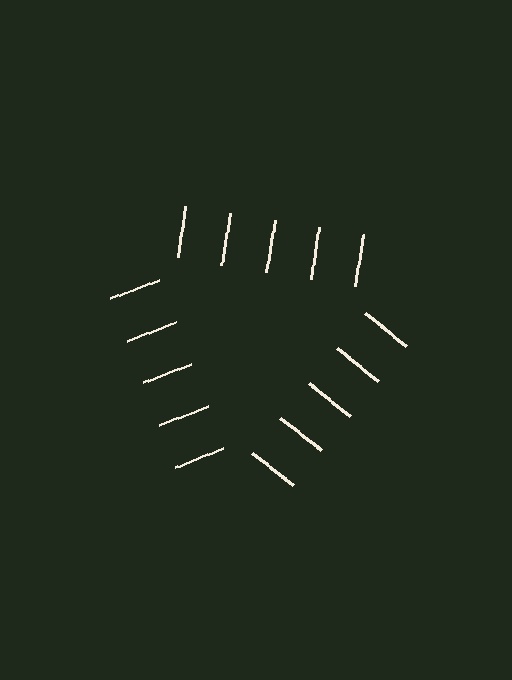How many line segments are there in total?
15 — 5 along each of the 3 edges.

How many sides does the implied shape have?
3 sides — the line-ends trace a triangle.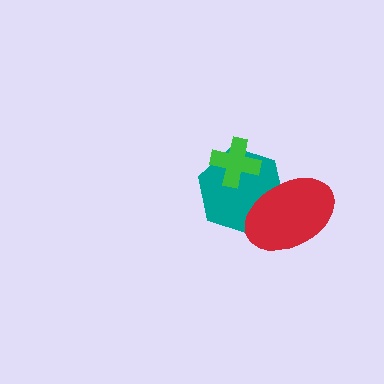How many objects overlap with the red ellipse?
1 object overlaps with the red ellipse.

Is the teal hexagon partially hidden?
Yes, it is partially covered by another shape.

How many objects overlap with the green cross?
1 object overlaps with the green cross.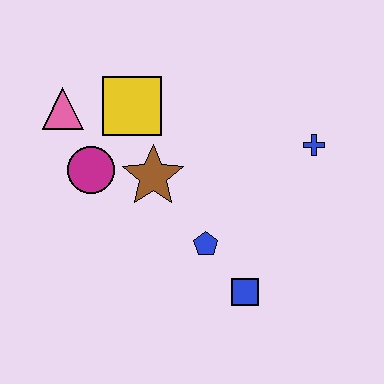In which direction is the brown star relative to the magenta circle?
The brown star is to the right of the magenta circle.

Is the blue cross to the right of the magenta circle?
Yes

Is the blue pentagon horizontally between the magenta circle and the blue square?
Yes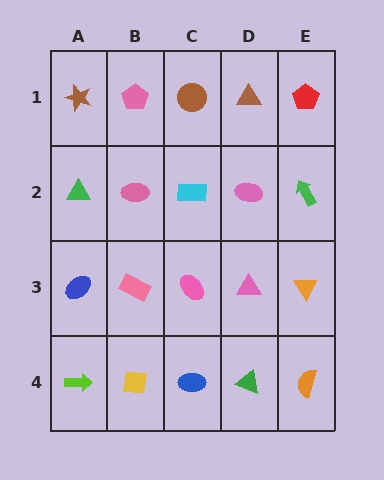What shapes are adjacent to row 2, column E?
A red pentagon (row 1, column E), an orange triangle (row 3, column E), a pink ellipse (row 2, column D).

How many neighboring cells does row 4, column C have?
3.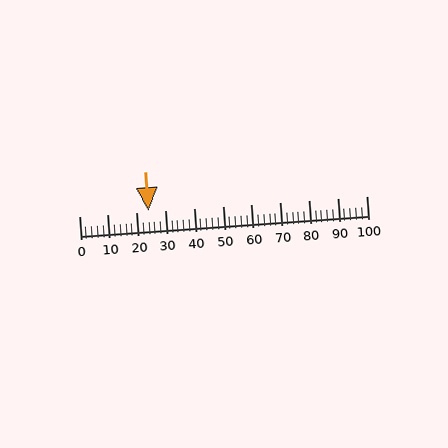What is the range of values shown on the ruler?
The ruler shows values from 0 to 100.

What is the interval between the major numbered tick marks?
The major tick marks are spaced 10 units apart.